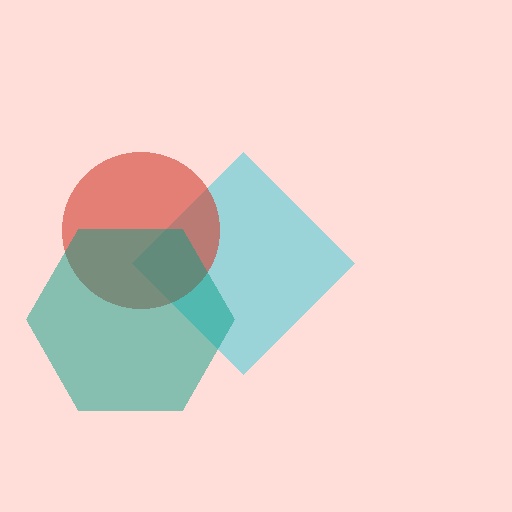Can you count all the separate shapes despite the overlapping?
Yes, there are 3 separate shapes.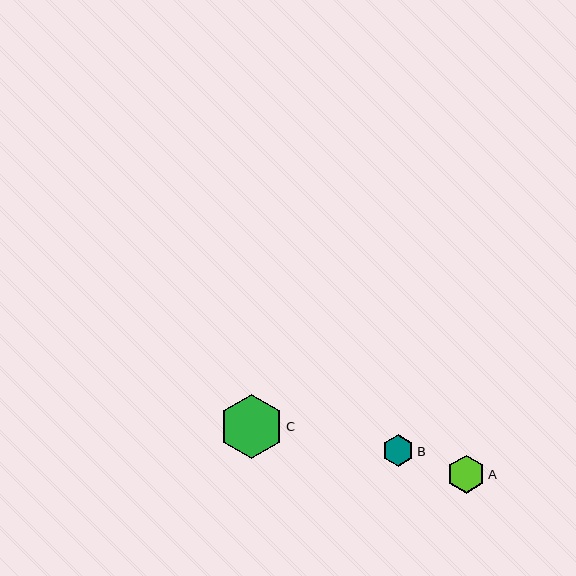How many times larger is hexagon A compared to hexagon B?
Hexagon A is approximately 1.2 times the size of hexagon B.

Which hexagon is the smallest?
Hexagon B is the smallest with a size of approximately 32 pixels.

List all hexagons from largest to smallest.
From largest to smallest: C, A, B.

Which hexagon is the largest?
Hexagon C is the largest with a size of approximately 64 pixels.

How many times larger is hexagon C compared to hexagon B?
Hexagon C is approximately 2.0 times the size of hexagon B.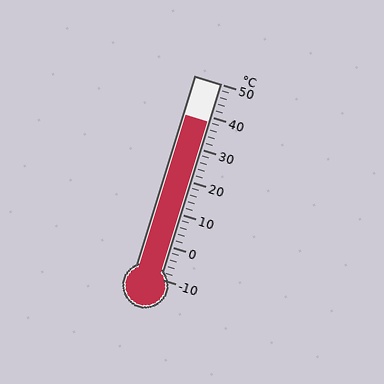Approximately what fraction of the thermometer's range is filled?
The thermometer is filled to approximately 80% of its range.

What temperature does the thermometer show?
The thermometer shows approximately 38°C.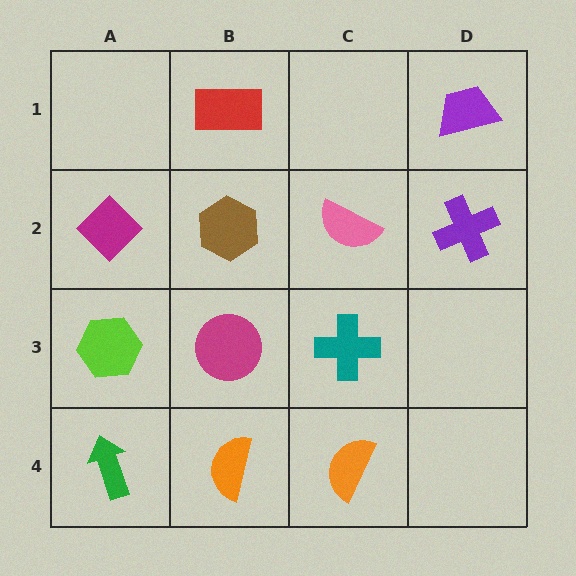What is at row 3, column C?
A teal cross.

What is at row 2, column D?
A purple cross.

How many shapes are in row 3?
3 shapes.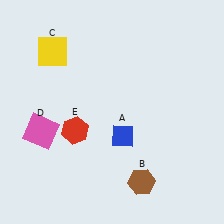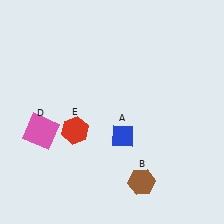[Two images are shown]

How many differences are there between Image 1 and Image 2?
There is 1 difference between the two images.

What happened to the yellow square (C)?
The yellow square (C) was removed in Image 2. It was in the top-left area of Image 1.